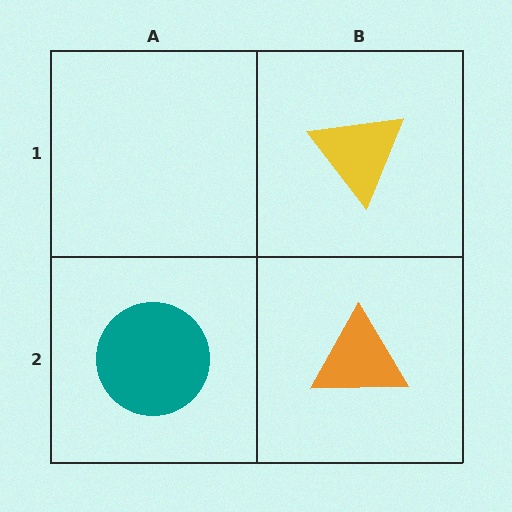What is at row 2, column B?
An orange triangle.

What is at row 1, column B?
A yellow triangle.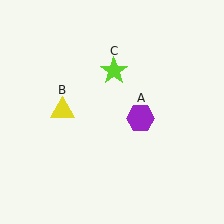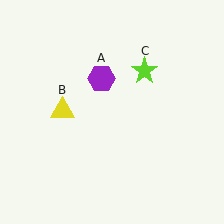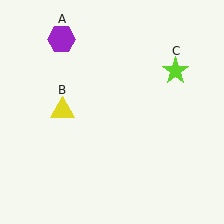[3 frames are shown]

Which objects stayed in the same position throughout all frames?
Yellow triangle (object B) remained stationary.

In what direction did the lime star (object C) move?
The lime star (object C) moved right.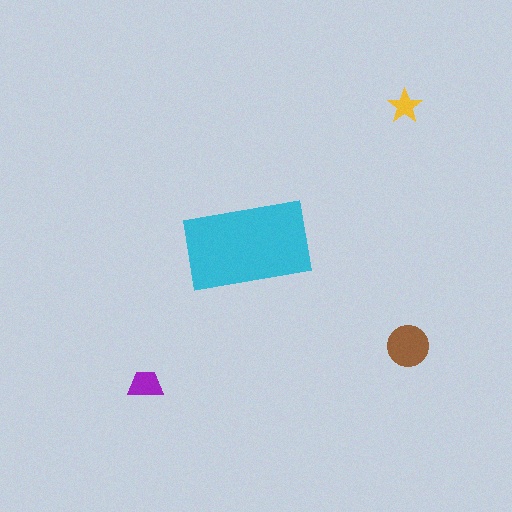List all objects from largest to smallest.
The cyan rectangle, the brown circle, the purple trapezoid, the yellow star.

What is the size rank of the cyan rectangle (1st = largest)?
1st.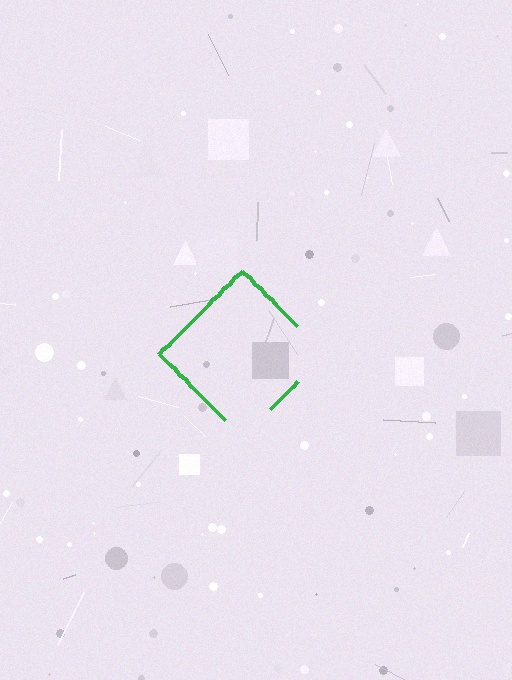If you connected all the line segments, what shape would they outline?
They would outline a diamond.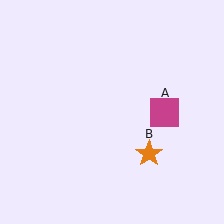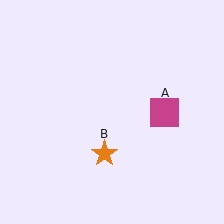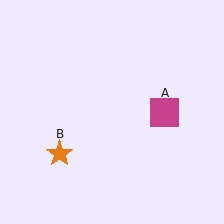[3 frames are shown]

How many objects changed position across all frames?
1 object changed position: orange star (object B).